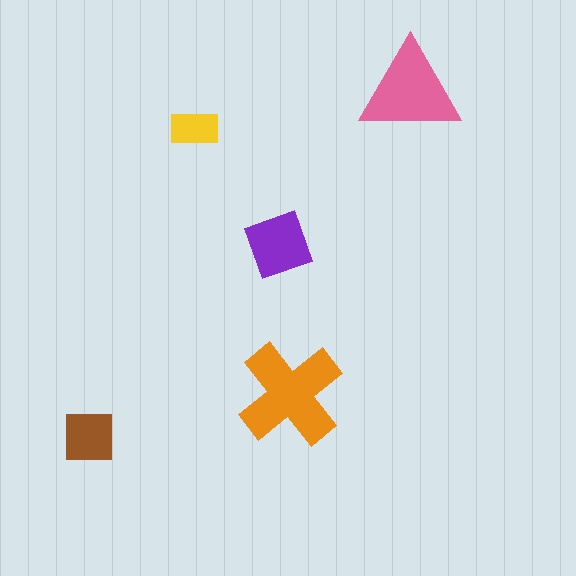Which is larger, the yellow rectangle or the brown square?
The brown square.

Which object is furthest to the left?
The brown square is leftmost.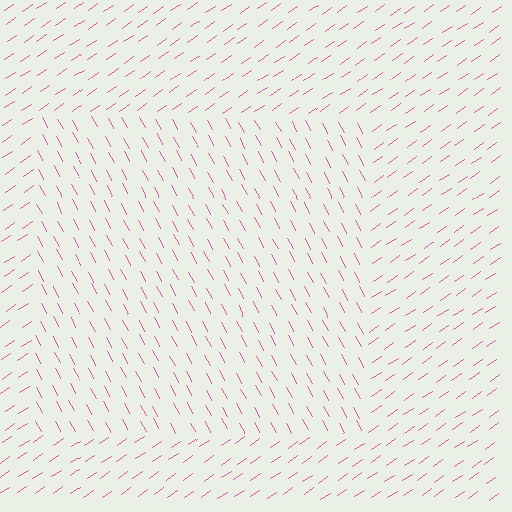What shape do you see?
I see a rectangle.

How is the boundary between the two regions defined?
The boundary is defined purely by a change in line orientation (approximately 83 degrees difference). All lines are the same color and thickness.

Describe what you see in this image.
The image is filled with small pink line segments. A rectangle region in the image has lines oriented differently from the surrounding lines, creating a visible texture boundary.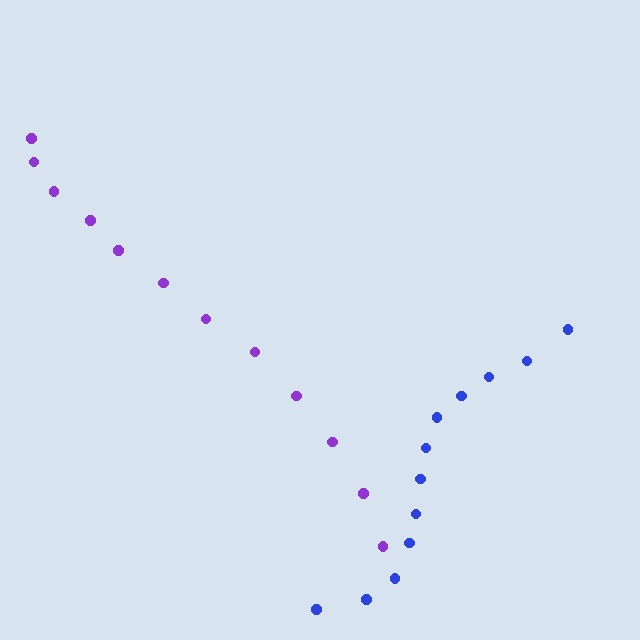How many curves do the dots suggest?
There are 2 distinct paths.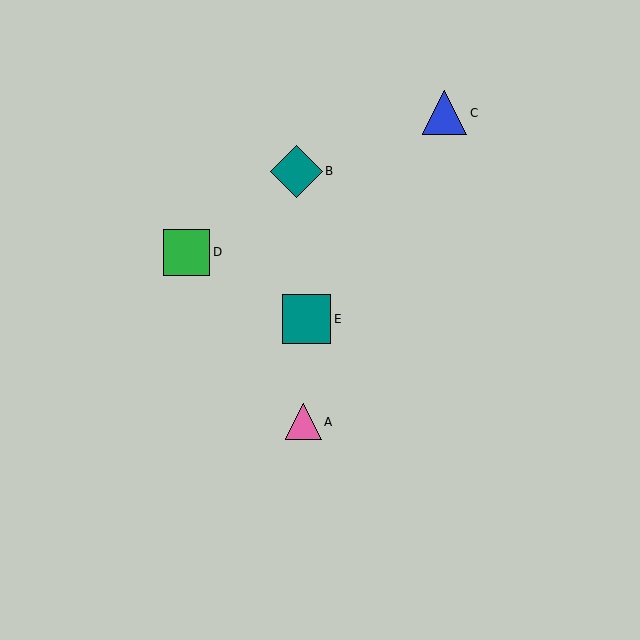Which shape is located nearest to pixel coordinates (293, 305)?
The teal square (labeled E) at (307, 319) is nearest to that location.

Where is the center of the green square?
The center of the green square is at (187, 252).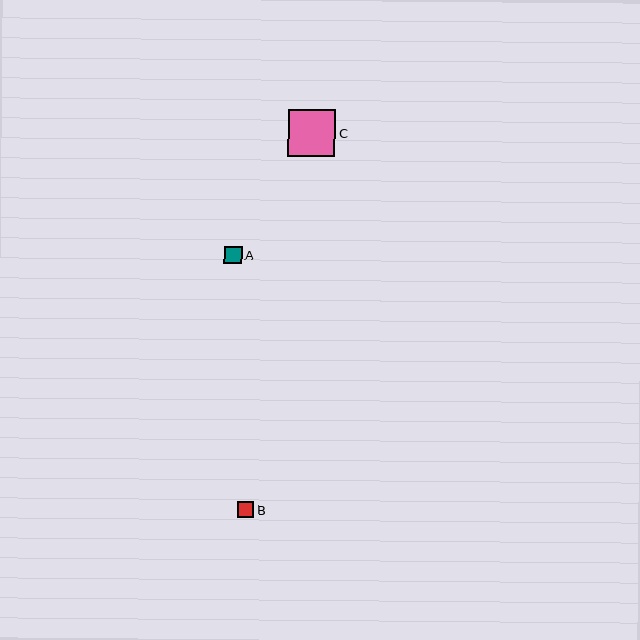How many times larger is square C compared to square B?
Square C is approximately 3.0 times the size of square B.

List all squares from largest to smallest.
From largest to smallest: C, A, B.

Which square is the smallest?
Square B is the smallest with a size of approximately 16 pixels.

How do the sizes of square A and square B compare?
Square A and square B are approximately the same size.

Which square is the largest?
Square C is the largest with a size of approximately 47 pixels.